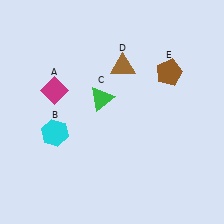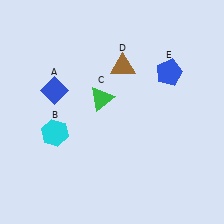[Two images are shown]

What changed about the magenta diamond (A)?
In Image 1, A is magenta. In Image 2, it changed to blue.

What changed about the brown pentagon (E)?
In Image 1, E is brown. In Image 2, it changed to blue.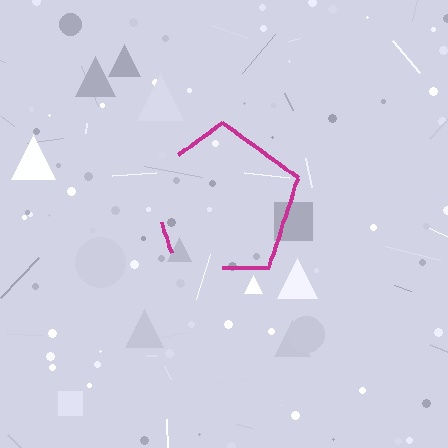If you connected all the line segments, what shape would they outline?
They would outline a pentagon.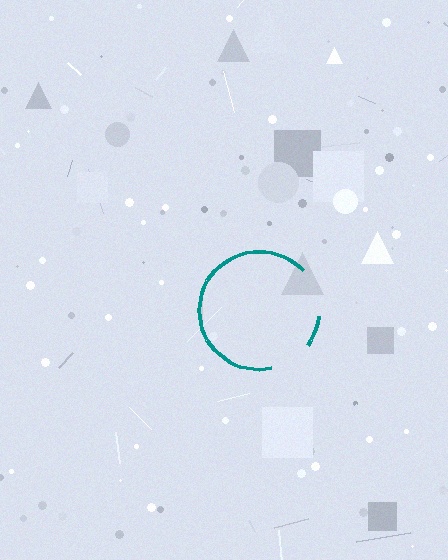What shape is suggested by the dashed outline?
The dashed outline suggests a circle.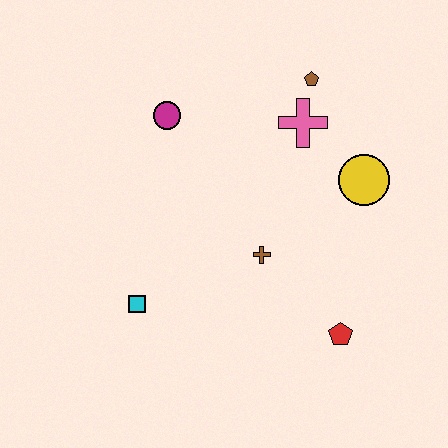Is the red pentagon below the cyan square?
Yes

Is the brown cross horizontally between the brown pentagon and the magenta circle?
Yes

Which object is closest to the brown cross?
The red pentagon is closest to the brown cross.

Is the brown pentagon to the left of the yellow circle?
Yes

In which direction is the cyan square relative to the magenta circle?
The cyan square is below the magenta circle.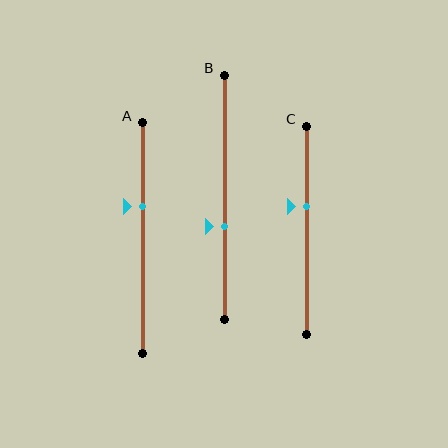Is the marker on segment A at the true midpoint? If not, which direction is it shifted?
No, the marker on segment A is shifted upward by about 14% of the segment length.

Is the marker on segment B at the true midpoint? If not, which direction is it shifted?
No, the marker on segment B is shifted downward by about 12% of the segment length.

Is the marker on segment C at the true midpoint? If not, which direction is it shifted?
No, the marker on segment C is shifted upward by about 11% of the segment length.